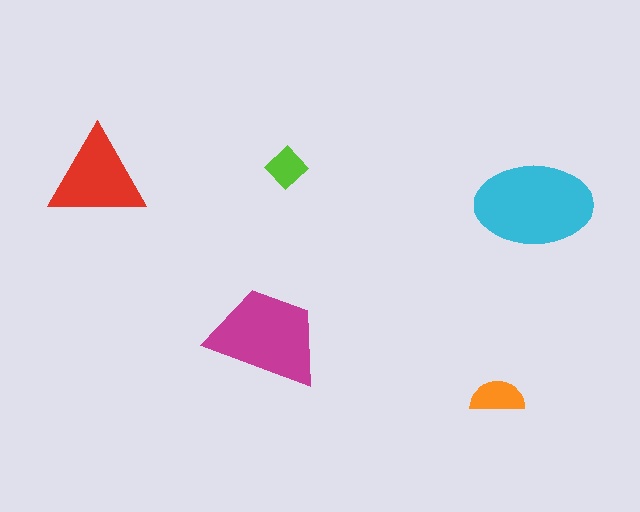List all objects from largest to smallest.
The cyan ellipse, the magenta trapezoid, the red triangle, the orange semicircle, the lime diamond.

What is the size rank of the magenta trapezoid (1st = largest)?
2nd.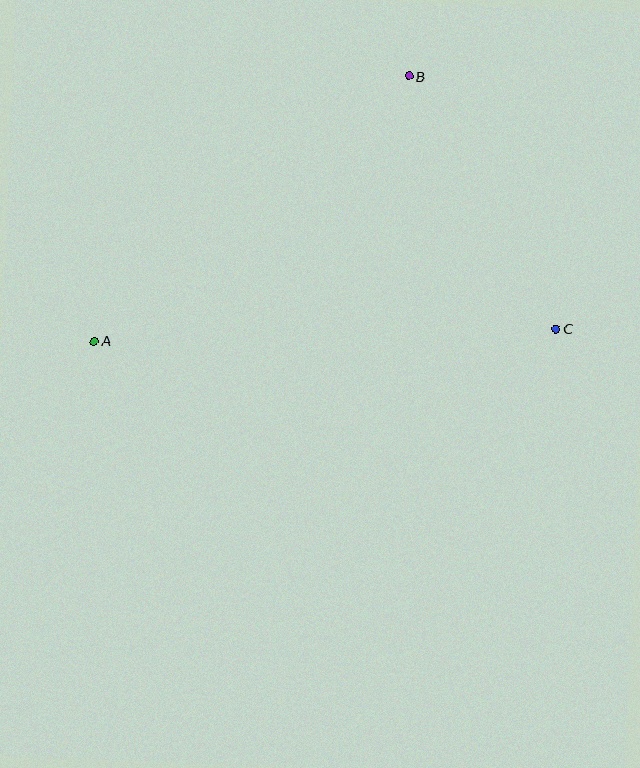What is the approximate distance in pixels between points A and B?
The distance between A and B is approximately 411 pixels.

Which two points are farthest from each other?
Points A and C are farthest from each other.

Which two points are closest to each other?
Points B and C are closest to each other.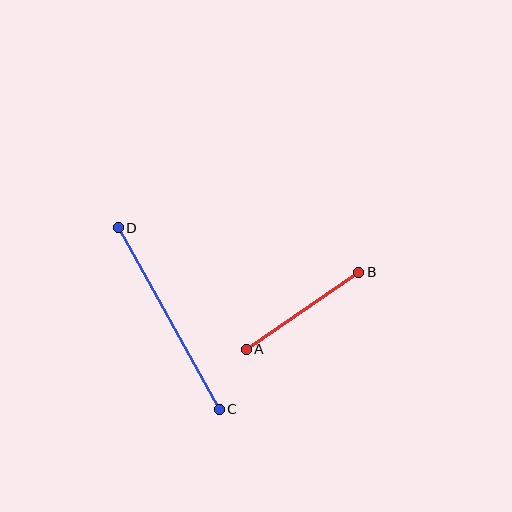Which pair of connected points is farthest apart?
Points C and D are farthest apart.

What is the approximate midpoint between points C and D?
The midpoint is at approximately (169, 319) pixels.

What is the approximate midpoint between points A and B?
The midpoint is at approximately (302, 311) pixels.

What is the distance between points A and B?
The distance is approximately 136 pixels.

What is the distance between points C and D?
The distance is approximately 208 pixels.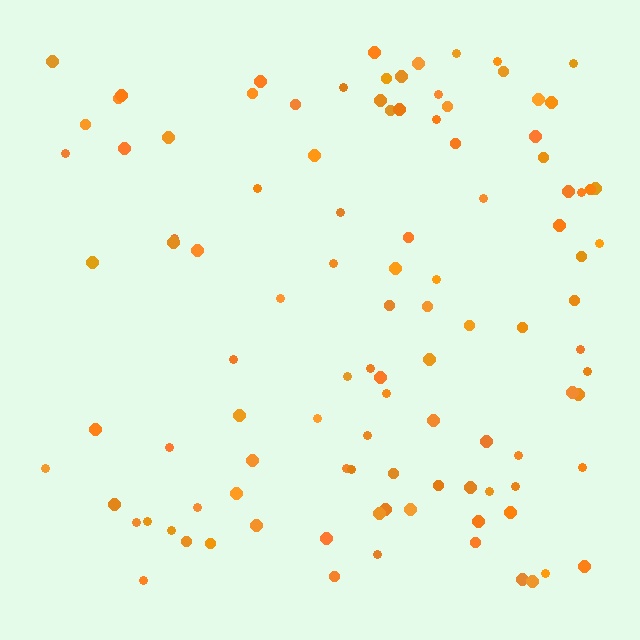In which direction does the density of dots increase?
From left to right, with the right side densest.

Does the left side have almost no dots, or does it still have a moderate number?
Still a moderate number, just noticeably fewer than the right.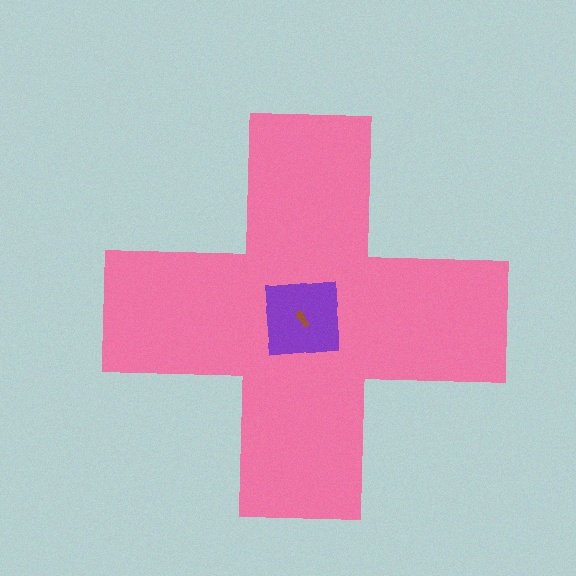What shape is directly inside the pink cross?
The purple square.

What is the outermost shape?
The pink cross.